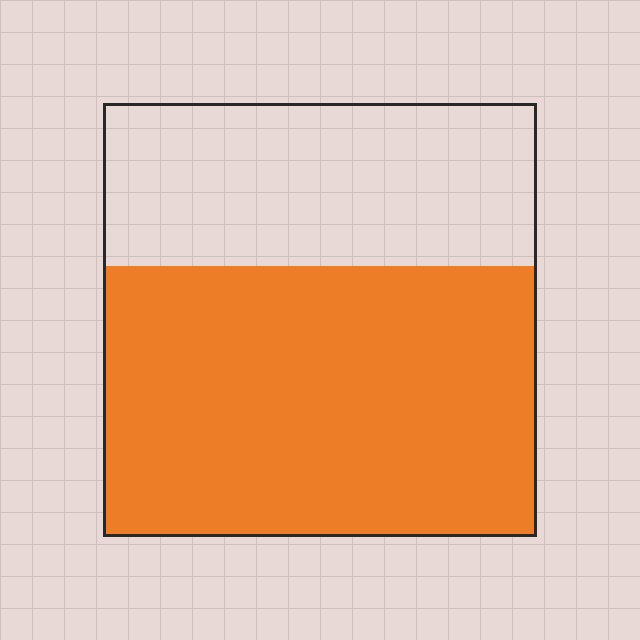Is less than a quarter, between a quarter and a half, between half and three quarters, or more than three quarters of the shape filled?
Between half and three quarters.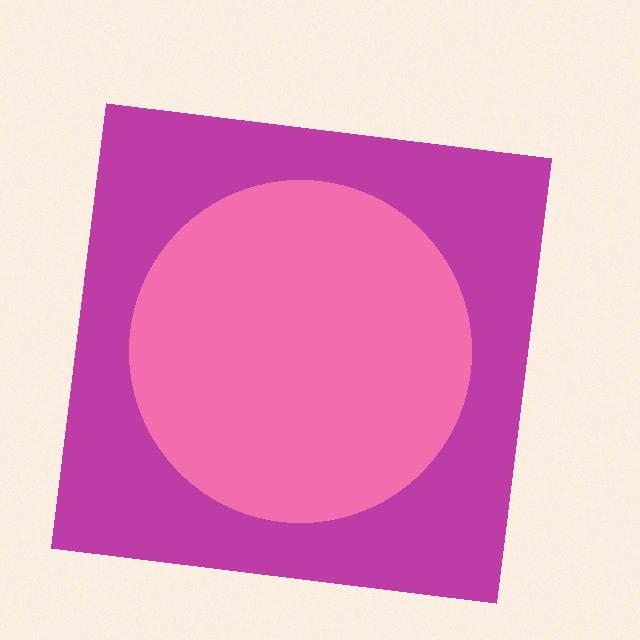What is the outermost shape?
The magenta square.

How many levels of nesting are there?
2.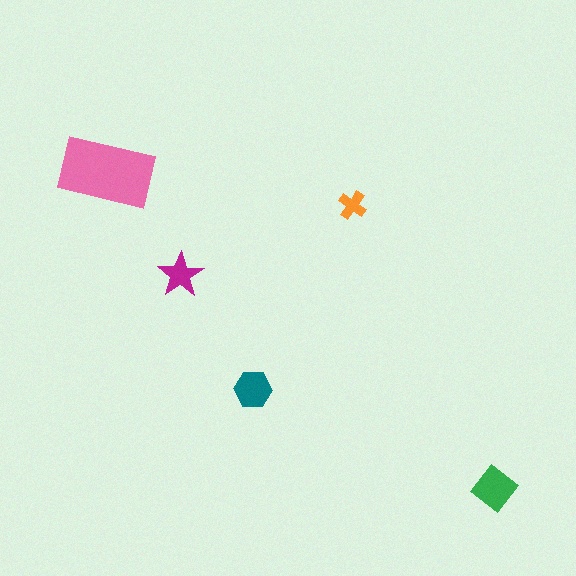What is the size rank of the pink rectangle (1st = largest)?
1st.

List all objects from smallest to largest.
The orange cross, the magenta star, the teal hexagon, the green diamond, the pink rectangle.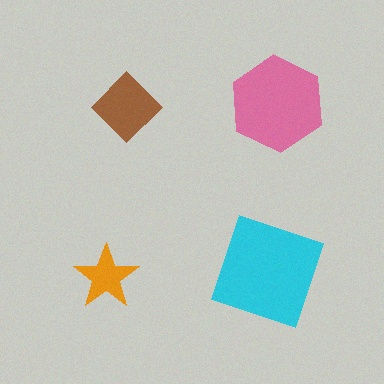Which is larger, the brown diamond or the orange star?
The brown diamond.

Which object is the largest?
The cyan square.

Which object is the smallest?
The orange star.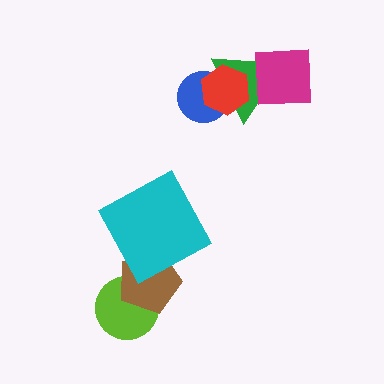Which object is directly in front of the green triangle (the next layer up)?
The magenta square is directly in front of the green triangle.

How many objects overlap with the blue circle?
2 objects overlap with the blue circle.